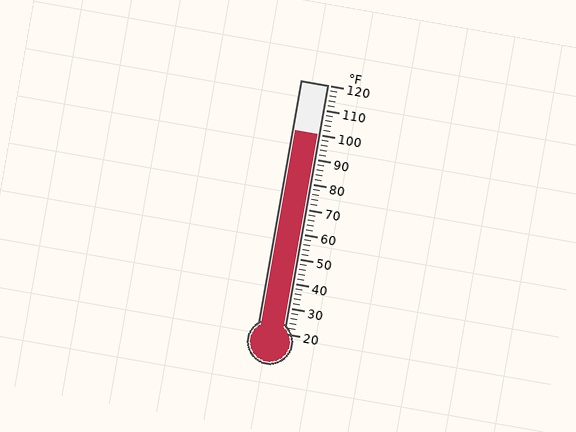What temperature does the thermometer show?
The thermometer shows approximately 100°F.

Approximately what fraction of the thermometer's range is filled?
The thermometer is filled to approximately 80% of its range.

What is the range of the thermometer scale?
The thermometer scale ranges from 20°F to 120°F.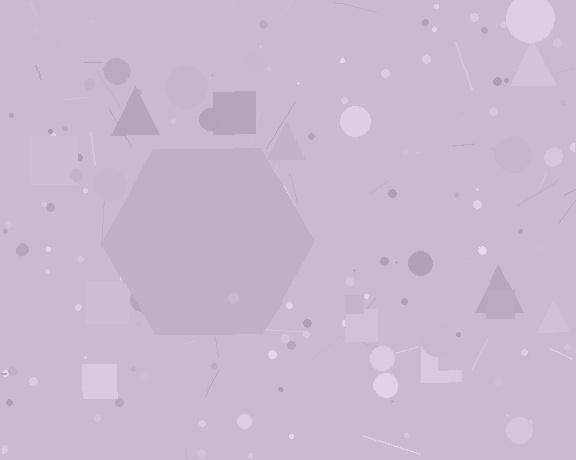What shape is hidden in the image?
A hexagon is hidden in the image.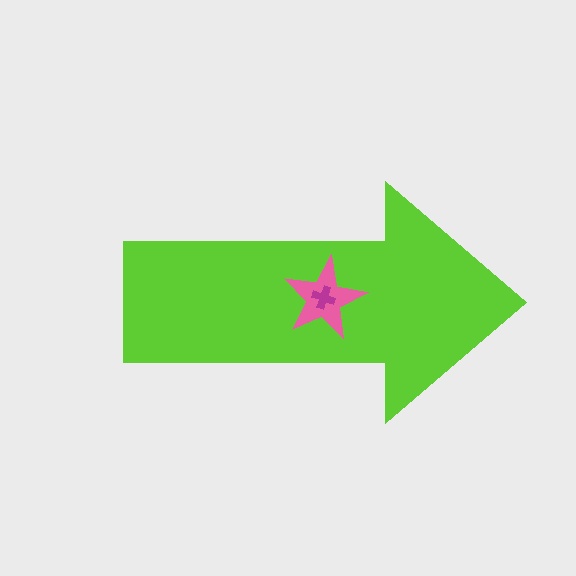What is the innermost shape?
The magenta cross.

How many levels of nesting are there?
3.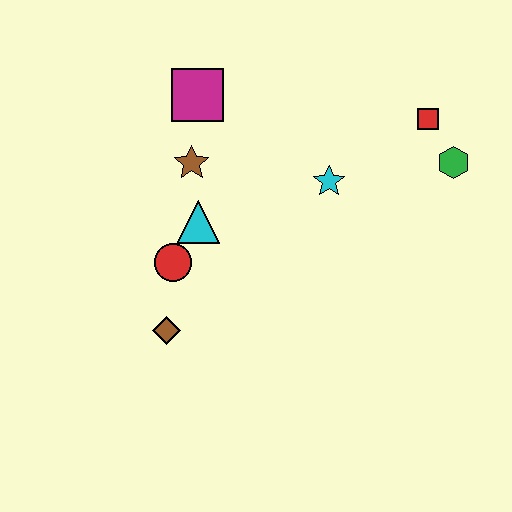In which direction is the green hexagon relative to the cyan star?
The green hexagon is to the right of the cyan star.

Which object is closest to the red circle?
The cyan triangle is closest to the red circle.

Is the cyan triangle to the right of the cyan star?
No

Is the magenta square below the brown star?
No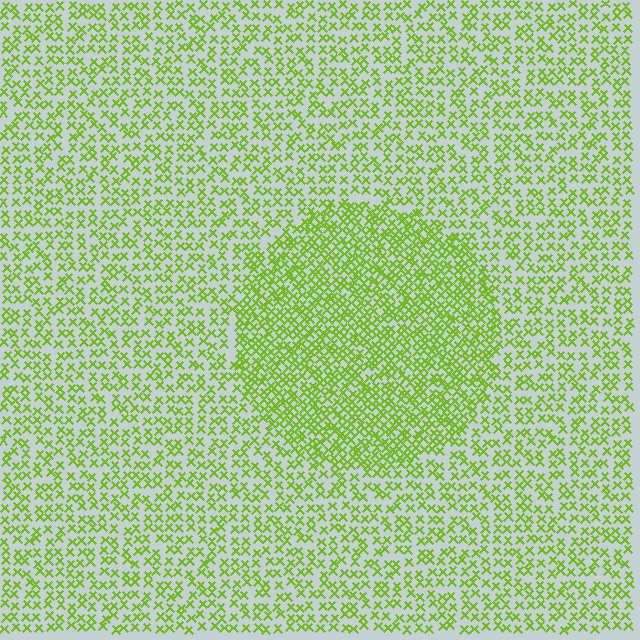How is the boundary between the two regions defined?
The boundary is defined by a change in element density (approximately 1.8x ratio). All elements are the same color, size, and shape.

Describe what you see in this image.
The image contains small lime elements arranged at two different densities. A circle-shaped region is visible where the elements are more densely packed than the surrounding area.